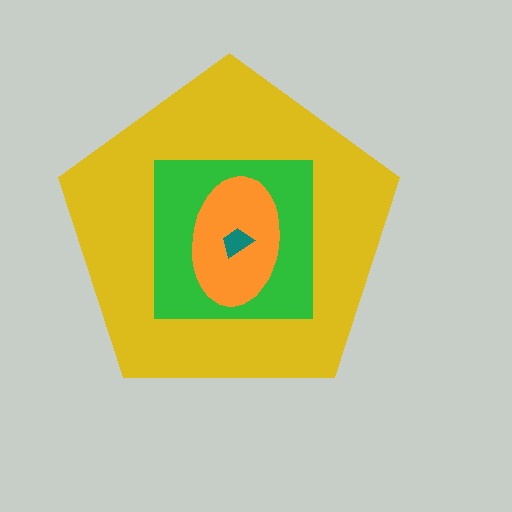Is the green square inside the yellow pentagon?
Yes.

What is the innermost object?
The teal trapezoid.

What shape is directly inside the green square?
The orange ellipse.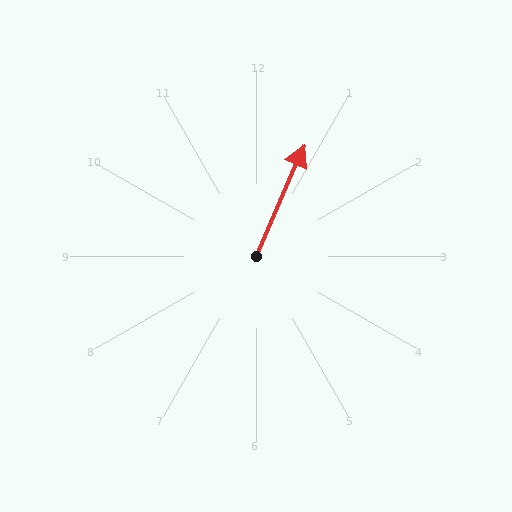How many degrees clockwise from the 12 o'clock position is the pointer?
Approximately 24 degrees.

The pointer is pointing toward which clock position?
Roughly 1 o'clock.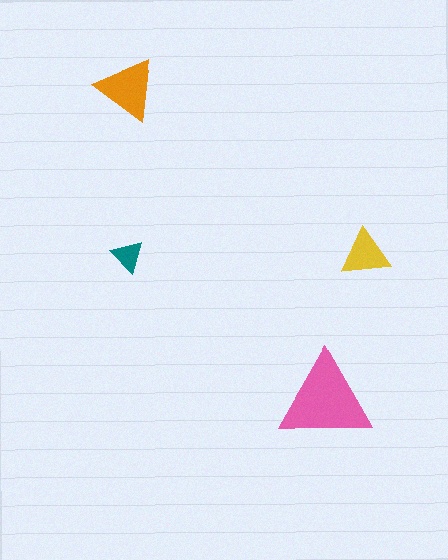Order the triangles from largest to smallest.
the pink one, the orange one, the yellow one, the teal one.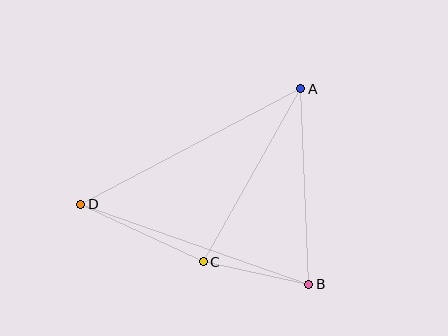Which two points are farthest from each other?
Points A and D are farthest from each other.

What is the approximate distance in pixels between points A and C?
The distance between A and C is approximately 199 pixels.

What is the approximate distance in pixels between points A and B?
The distance between A and B is approximately 196 pixels.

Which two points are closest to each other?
Points B and C are closest to each other.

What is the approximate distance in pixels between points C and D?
The distance between C and D is approximately 135 pixels.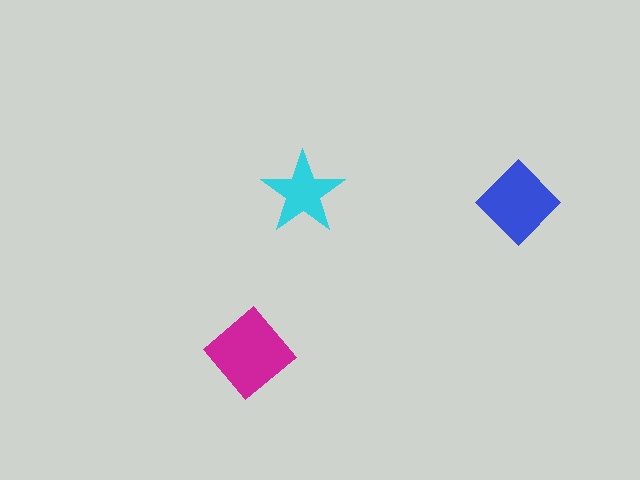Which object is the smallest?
The cyan star.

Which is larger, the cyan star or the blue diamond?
The blue diamond.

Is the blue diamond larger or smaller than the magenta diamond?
Smaller.